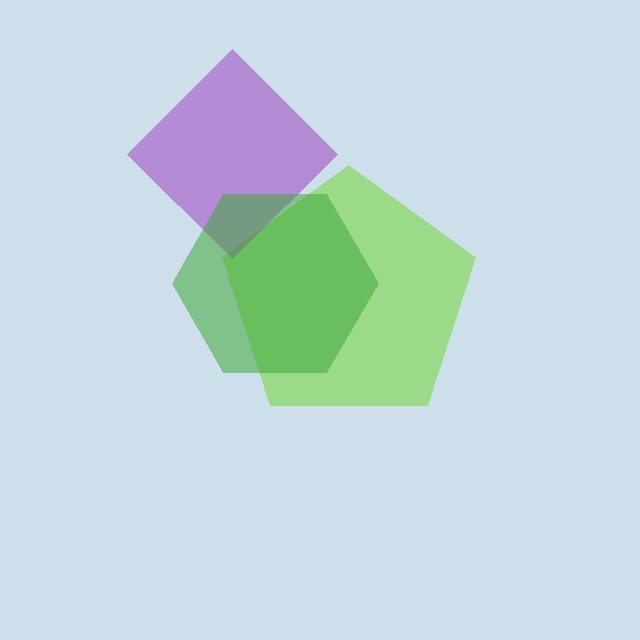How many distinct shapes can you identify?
There are 3 distinct shapes: a lime pentagon, a purple diamond, a green hexagon.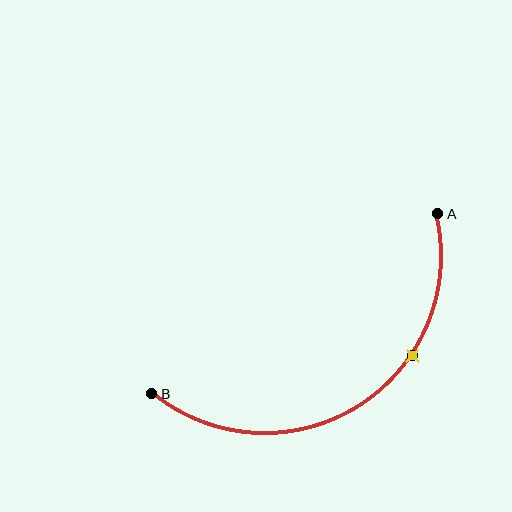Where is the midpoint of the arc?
The arc midpoint is the point on the curve farthest from the straight line joining A and B. It sits below that line.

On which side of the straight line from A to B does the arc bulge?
The arc bulges below the straight line connecting A and B.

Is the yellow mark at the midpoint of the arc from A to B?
No. The yellow mark lies on the arc but is closer to endpoint A. The arc midpoint would be at the point on the curve equidistant along the arc from both A and B.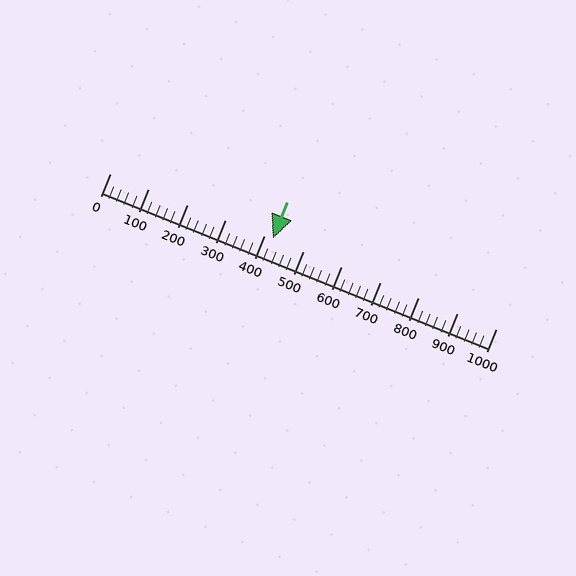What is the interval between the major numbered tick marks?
The major tick marks are spaced 100 units apart.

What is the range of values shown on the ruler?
The ruler shows values from 0 to 1000.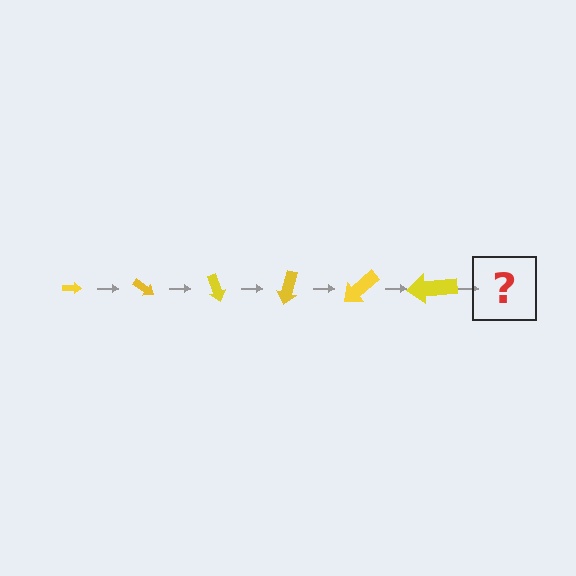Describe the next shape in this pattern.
It should be an arrow, larger than the previous one and rotated 210 degrees from the start.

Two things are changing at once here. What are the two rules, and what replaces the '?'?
The two rules are that the arrow grows larger each step and it rotates 35 degrees each step. The '?' should be an arrow, larger than the previous one and rotated 210 degrees from the start.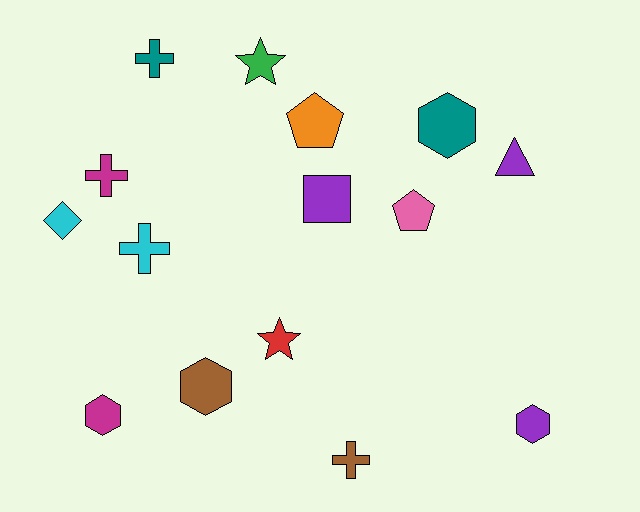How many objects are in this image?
There are 15 objects.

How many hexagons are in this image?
There are 4 hexagons.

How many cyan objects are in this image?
There are 2 cyan objects.